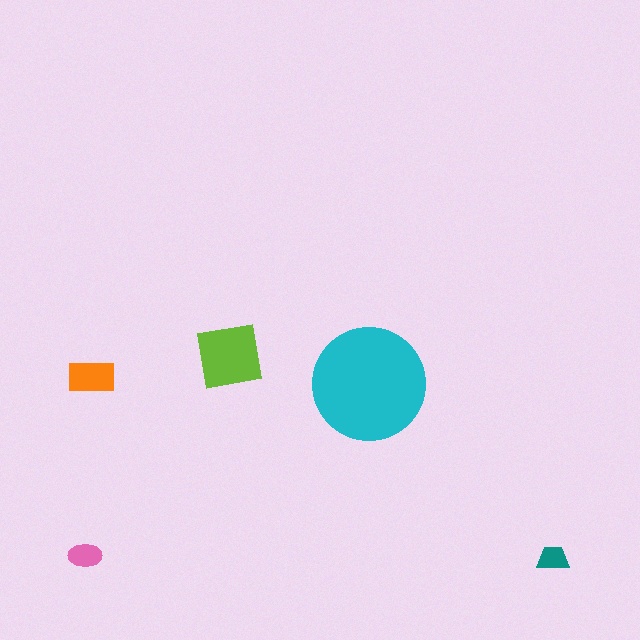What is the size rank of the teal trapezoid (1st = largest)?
5th.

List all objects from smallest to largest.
The teal trapezoid, the pink ellipse, the orange rectangle, the lime square, the cyan circle.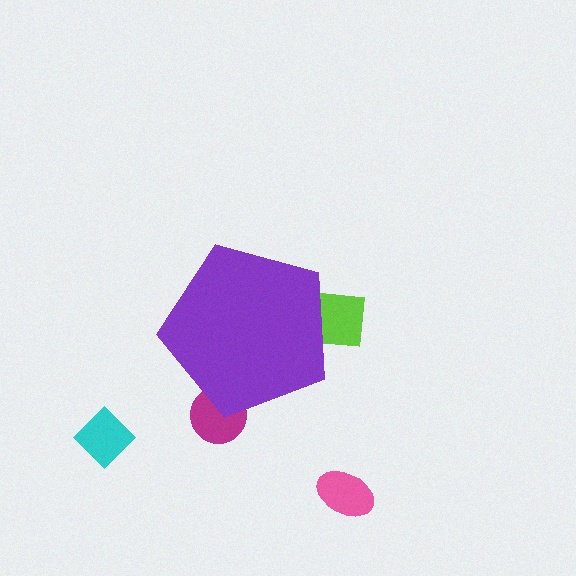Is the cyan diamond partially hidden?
No, the cyan diamond is fully visible.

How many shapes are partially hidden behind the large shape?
2 shapes are partially hidden.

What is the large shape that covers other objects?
A purple pentagon.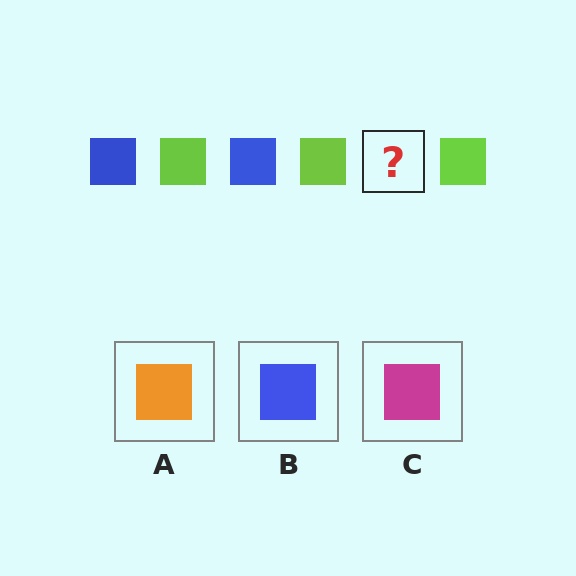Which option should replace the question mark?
Option B.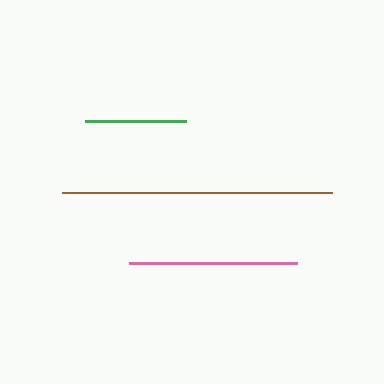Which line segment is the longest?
The brown line is the longest at approximately 270 pixels.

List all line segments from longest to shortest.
From longest to shortest: brown, pink, green.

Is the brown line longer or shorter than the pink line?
The brown line is longer than the pink line.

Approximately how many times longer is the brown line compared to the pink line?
The brown line is approximately 1.6 times the length of the pink line.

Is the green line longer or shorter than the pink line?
The pink line is longer than the green line.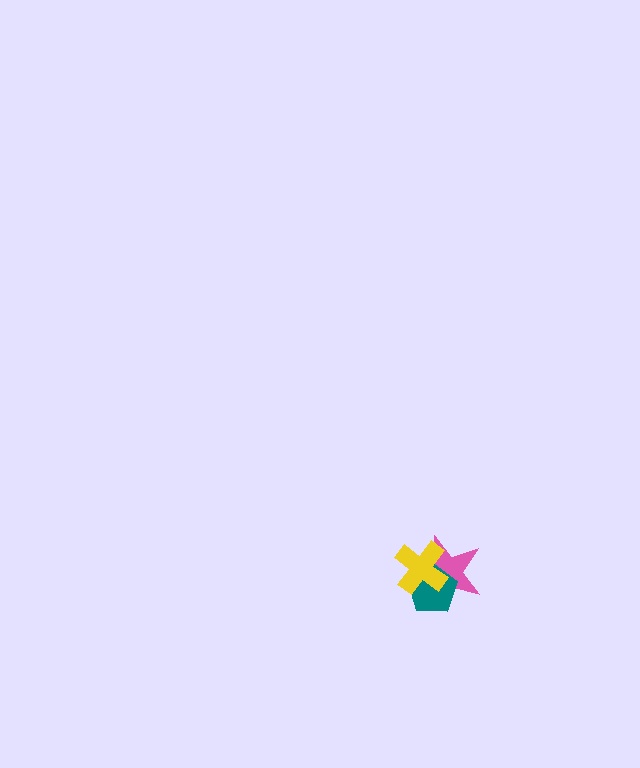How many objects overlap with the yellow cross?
2 objects overlap with the yellow cross.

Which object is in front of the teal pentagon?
The yellow cross is in front of the teal pentagon.